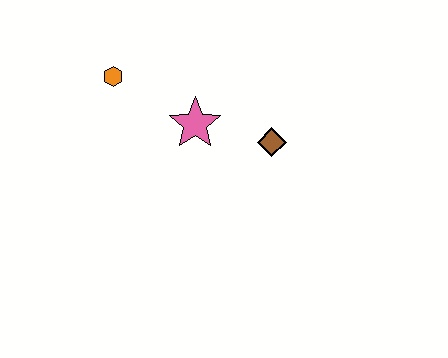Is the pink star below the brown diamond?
No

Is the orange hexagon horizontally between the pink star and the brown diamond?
No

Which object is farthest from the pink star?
The orange hexagon is farthest from the pink star.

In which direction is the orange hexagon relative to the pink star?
The orange hexagon is to the left of the pink star.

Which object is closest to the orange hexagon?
The pink star is closest to the orange hexagon.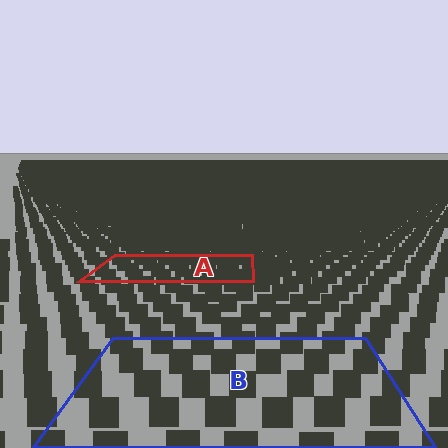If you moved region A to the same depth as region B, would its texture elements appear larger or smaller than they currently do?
They would appear larger. At a closer depth, the same texture elements are projected at a bigger on-screen size.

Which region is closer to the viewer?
Region B is closer. The texture elements there are larger and more spread out.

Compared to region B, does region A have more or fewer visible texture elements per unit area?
Region A has more texture elements per unit area — they are packed more densely because it is farther away.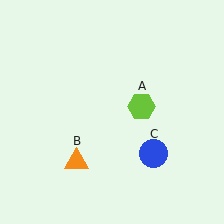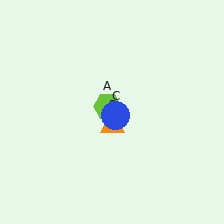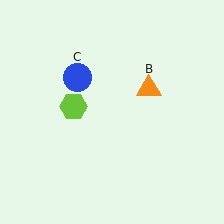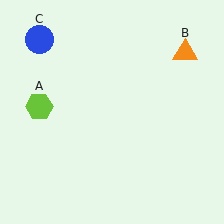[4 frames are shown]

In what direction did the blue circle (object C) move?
The blue circle (object C) moved up and to the left.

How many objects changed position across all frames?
3 objects changed position: lime hexagon (object A), orange triangle (object B), blue circle (object C).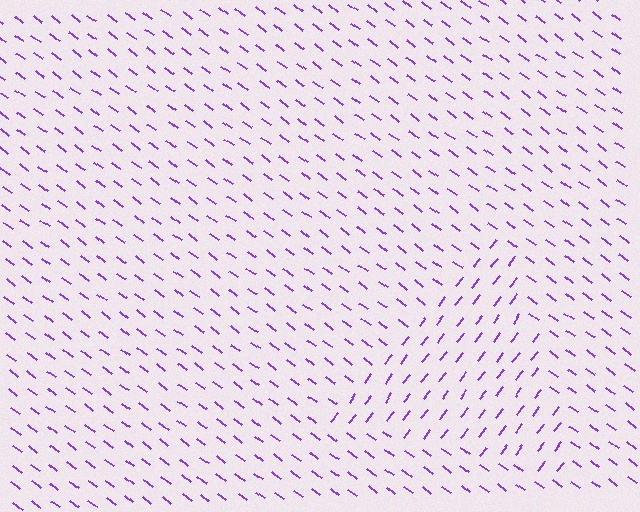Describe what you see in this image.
The image is filled with small purple line segments. A triangle region in the image has lines oriented differently from the surrounding lines, creating a visible texture boundary.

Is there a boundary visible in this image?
Yes, there is a texture boundary formed by a change in line orientation.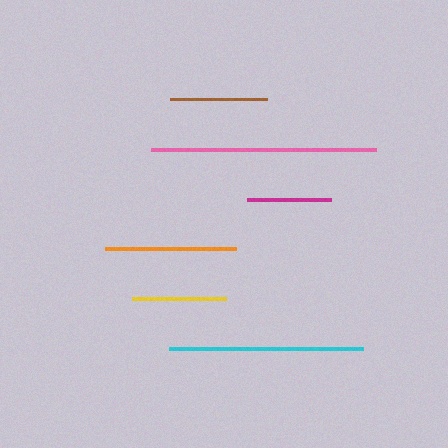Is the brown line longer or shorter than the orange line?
The orange line is longer than the brown line.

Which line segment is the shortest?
The magenta line is the shortest at approximately 83 pixels.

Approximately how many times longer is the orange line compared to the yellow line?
The orange line is approximately 1.4 times the length of the yellow line.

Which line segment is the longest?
The pink line is the longest at approximately 224 pixels.